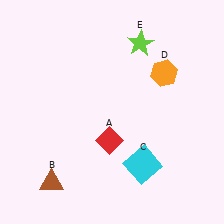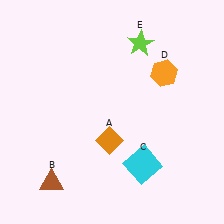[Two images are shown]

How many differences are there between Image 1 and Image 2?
There is 1 difference between the two images.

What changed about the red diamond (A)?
In Image 1, A is red. In Image 2, it changed to orange.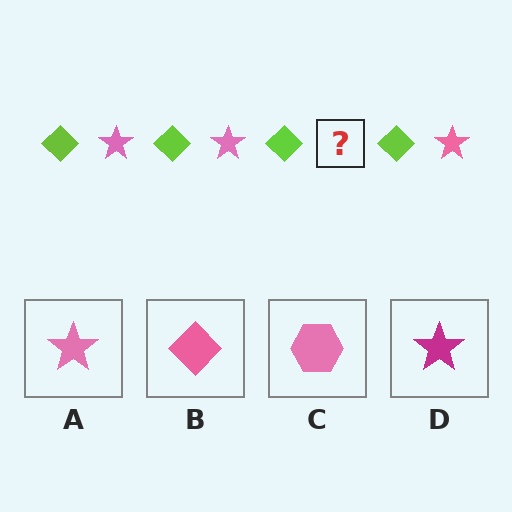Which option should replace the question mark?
Option A.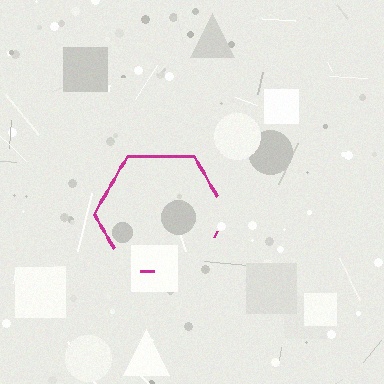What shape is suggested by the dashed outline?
The dashed outline suggests a hexagon.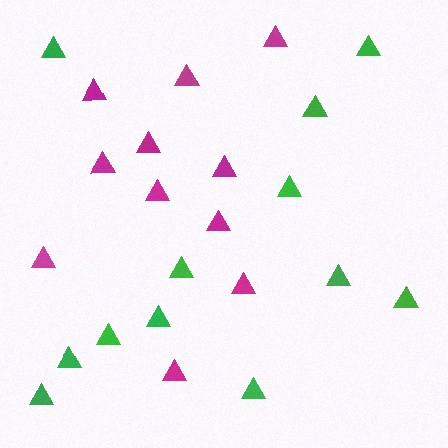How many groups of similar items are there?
There are 2 groups: one group of magenta triangles (11) and one group of green triangles (12).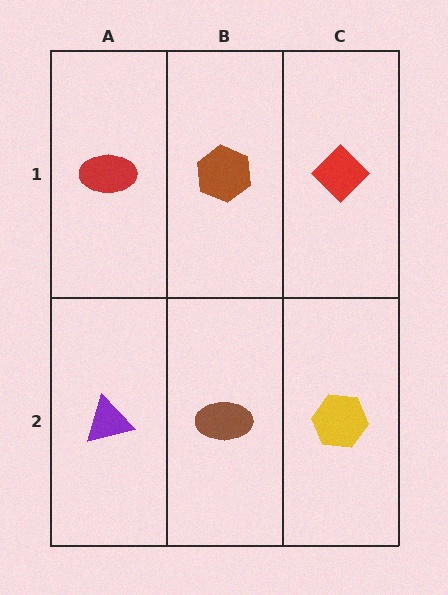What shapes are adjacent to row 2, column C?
A red diamond (row 1, column C), a brown ellipse (row 2, column B).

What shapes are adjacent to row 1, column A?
A purple triangle (row 2, column A), a brown hexagon (row 1, column B).